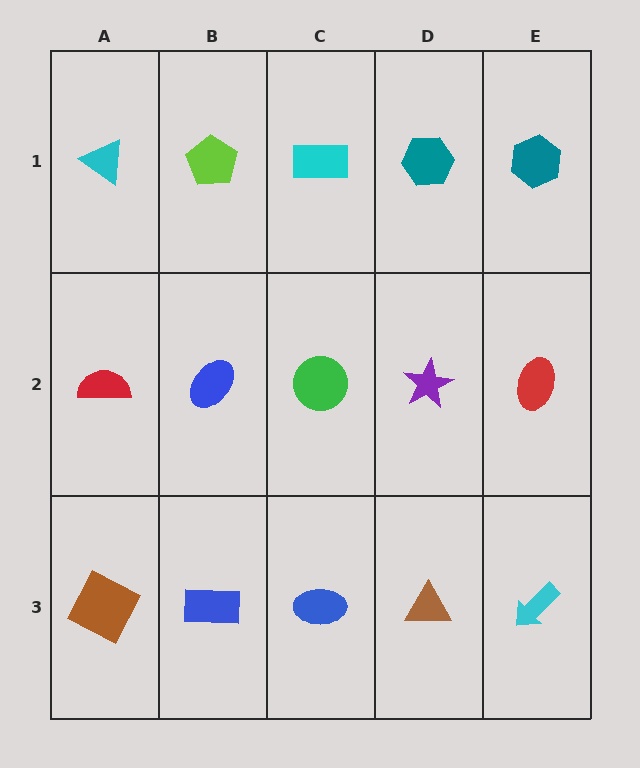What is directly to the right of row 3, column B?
A blue ellipse.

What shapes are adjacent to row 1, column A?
A red semicircle (row 2, column A), a lime pentagon (row 1, column B).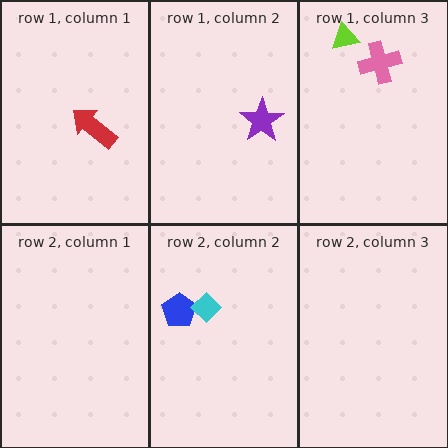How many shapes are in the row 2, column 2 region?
2.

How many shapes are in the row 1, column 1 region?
1.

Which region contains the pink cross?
The row 1, column 3 region.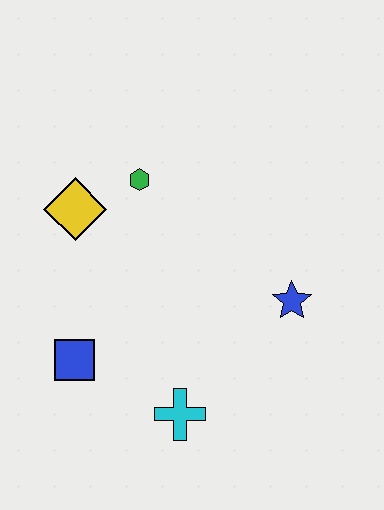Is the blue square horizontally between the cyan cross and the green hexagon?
No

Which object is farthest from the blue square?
The blue star is farthest from the blue square.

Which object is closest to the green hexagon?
The yellow diamond is closest to the green hexagon.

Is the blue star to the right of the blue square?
Yes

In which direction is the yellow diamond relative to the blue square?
The yellow diamond is above the blue square.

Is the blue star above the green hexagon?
No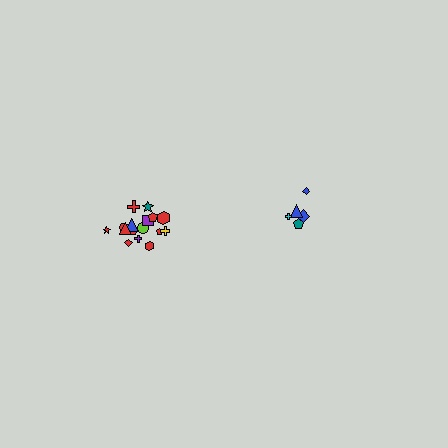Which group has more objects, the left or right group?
The left group.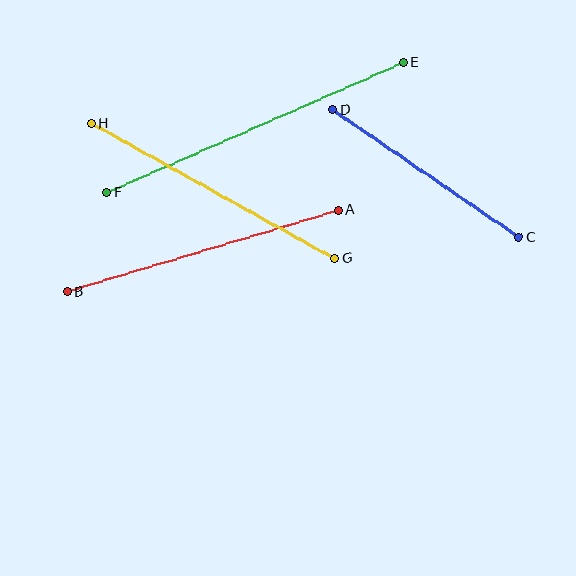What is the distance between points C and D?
The distance is approximately 226 pixels.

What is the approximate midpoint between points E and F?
The midpoint is at approximately (255, 127) pixels.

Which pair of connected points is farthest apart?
Points E and F are farthest apart.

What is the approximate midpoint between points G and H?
The midpoint is at approximately (213, 191) pixels.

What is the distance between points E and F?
The distance is approximately 324 pixels.